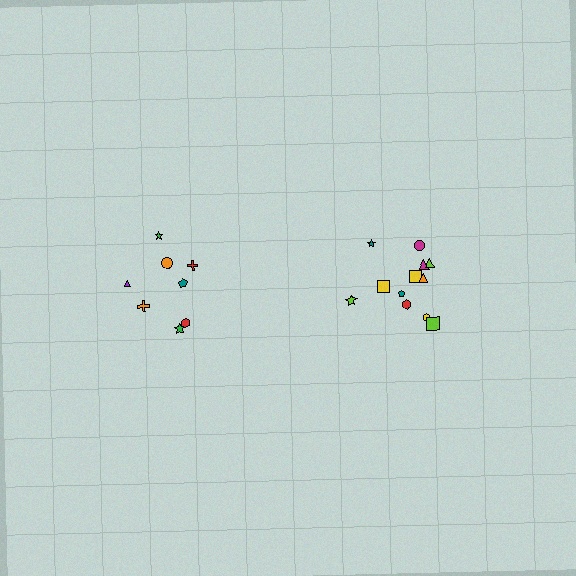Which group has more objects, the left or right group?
The right group.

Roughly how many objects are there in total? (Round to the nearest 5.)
Roughly 20 objects in total.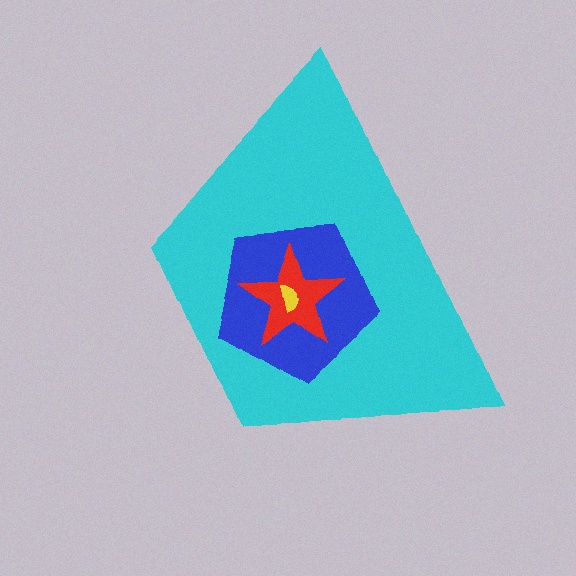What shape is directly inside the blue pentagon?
The red star.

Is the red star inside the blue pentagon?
Yes.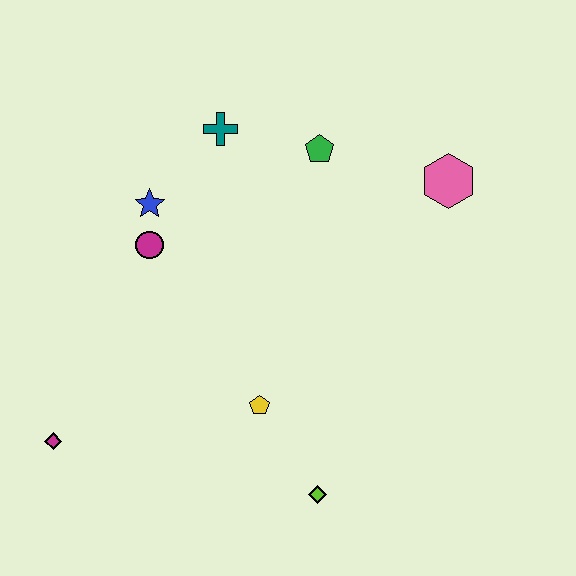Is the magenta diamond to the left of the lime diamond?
Yes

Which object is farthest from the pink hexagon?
The magenta diamond is farthest from the pink hexagon.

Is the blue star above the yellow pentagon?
Yes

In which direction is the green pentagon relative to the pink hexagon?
The green pentagon is to the left of the pink hexagon.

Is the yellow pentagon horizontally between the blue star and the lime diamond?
Yes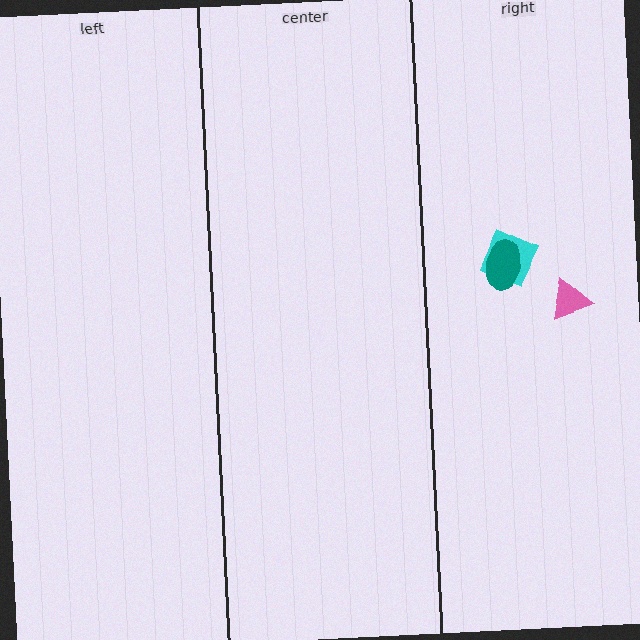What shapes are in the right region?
The pink triangle, the cyan square, the teal ellipse.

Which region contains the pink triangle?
The right region.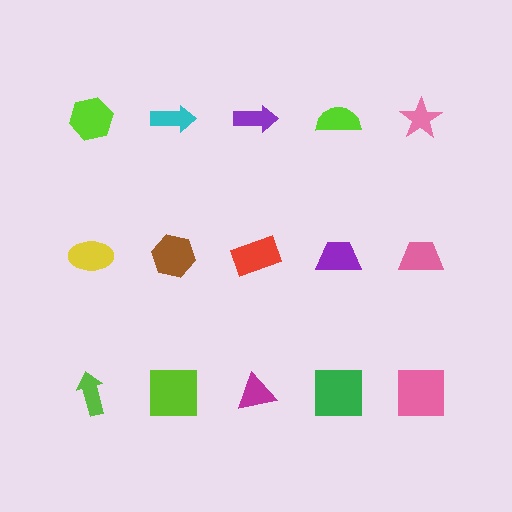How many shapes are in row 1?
5 shapes.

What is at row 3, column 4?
A green square.